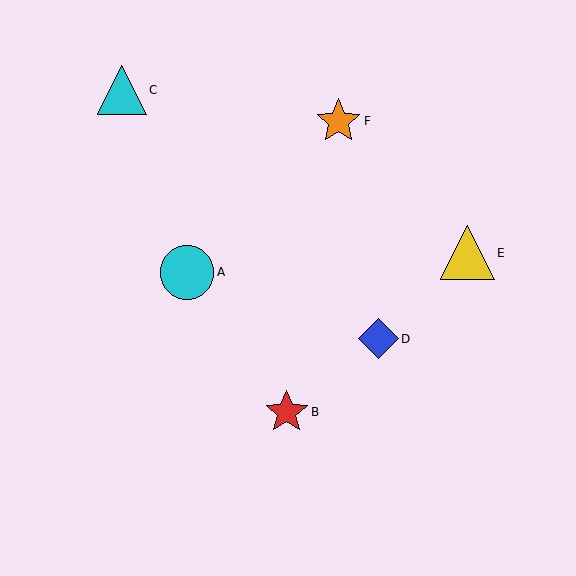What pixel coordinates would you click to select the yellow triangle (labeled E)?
Click at (467, 253) to select the yellow triangle E.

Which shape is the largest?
The cyan circle (labeled A) is the largest.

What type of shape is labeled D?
Shape D is a blue diamond.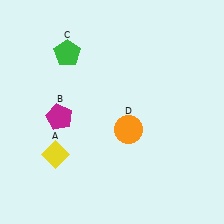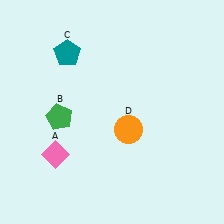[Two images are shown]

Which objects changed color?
A changed from yellow to pink. B changed from magenta to green. C changed from green to teal.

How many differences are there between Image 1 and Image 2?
There are 3 differences between the two images.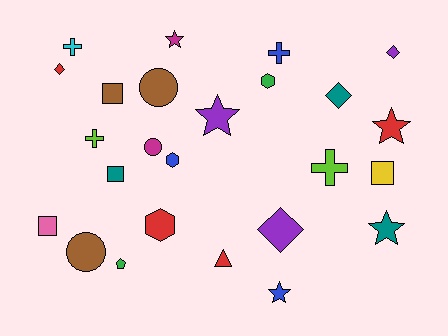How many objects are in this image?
There are 25 objects.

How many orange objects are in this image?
There are no orange objects.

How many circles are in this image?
There are 3 circles.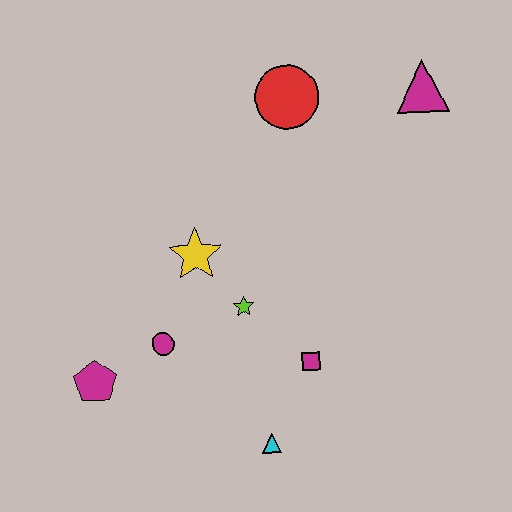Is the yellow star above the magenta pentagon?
Yes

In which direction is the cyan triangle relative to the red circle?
The cyan triangle is below the red circle.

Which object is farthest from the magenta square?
The magenta triangle is farthest from the magenta square.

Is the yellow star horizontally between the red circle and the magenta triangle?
No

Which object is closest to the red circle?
The magenta triangle is closest to the red circle.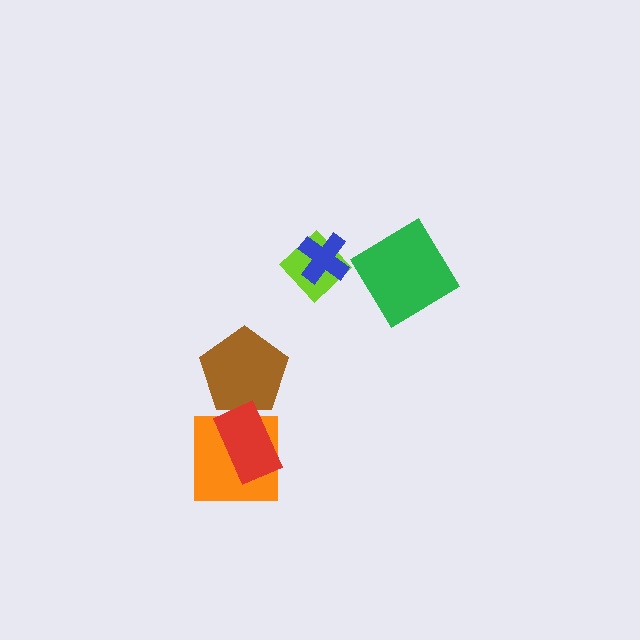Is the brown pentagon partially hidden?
Yes, it is partially covered by another shape.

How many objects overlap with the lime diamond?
1 object overlaps with the lime diamond.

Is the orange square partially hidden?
Yes, it is partially covered by another shape.